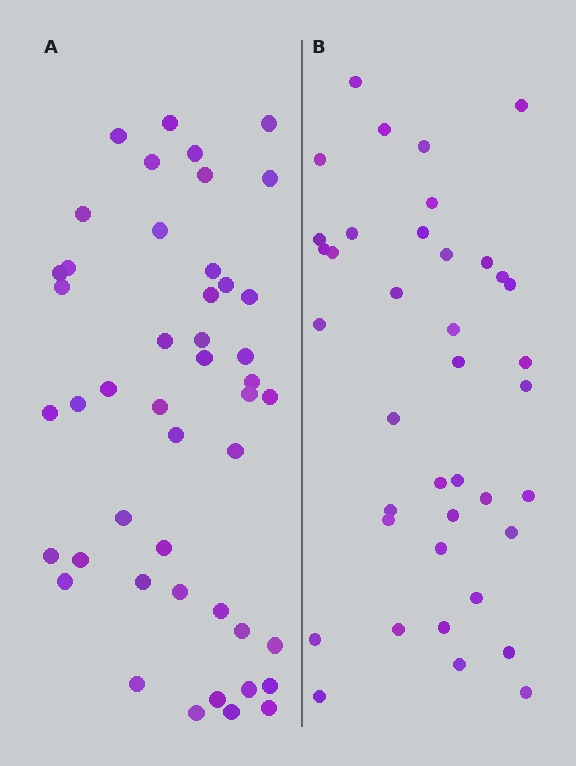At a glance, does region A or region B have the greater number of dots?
Region A (the left region) has more dots.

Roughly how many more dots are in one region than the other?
Region A has roughly 8 or so more dots than region B.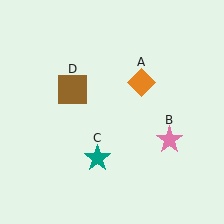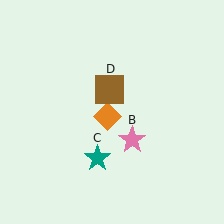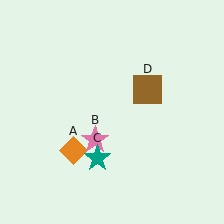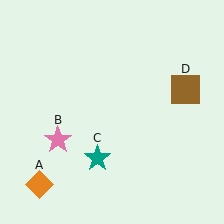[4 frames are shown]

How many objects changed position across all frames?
3 objects changed position: orange diamond (object A), pink star (object B), brown square (object D).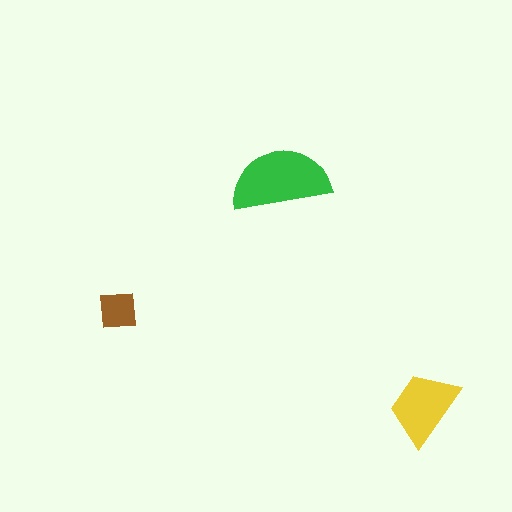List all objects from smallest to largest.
The brown square, the yellow trapezoid, the green semicircle.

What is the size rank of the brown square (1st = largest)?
3rd.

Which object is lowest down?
The yellow trapezoid is bottommost.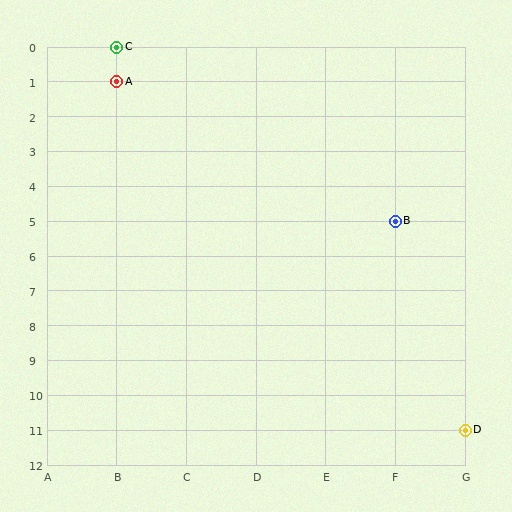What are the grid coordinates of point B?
Point B is at grid coordinates (F, 5).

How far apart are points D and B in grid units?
Points D and B are 1 column and 6 rows apart (about 6.1 grid units diagonally).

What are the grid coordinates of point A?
Point A is at grid coordinates (B, 1).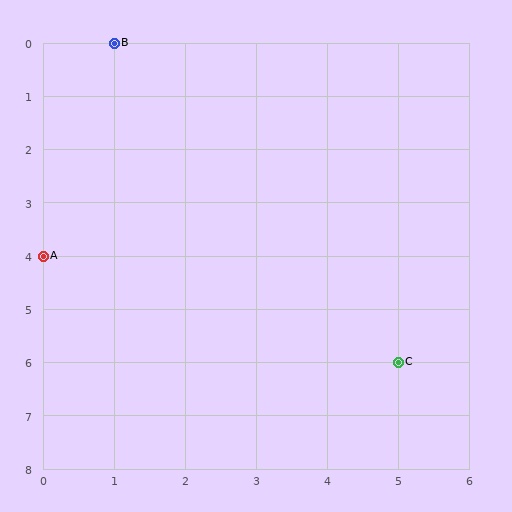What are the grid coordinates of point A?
Point A is at grid coordinates (0, 4).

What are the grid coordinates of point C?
Point C is at grid coordinates (5, 6).